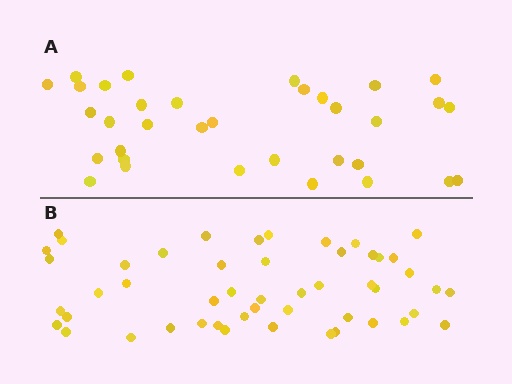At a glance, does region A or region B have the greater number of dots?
Region B (the bottom region) has more dots.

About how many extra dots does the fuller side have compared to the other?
Region B has approximately 15 more dots than region A.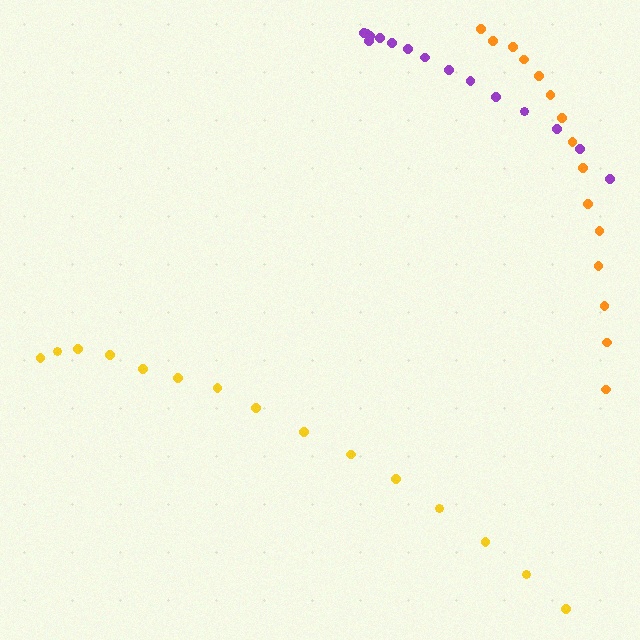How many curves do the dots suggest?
There are 3 distinct paths.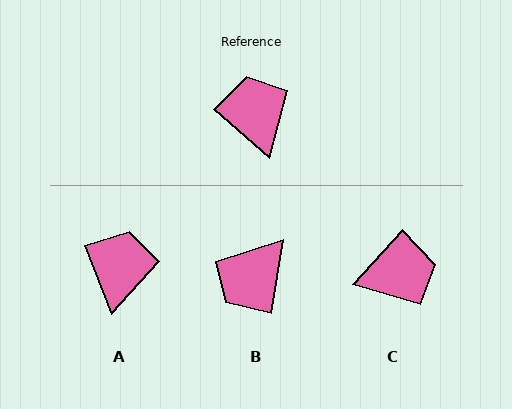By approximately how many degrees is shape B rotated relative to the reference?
Approximately 122 degrees counter-clockwise.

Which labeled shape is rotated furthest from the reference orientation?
B, about 122 degrees away.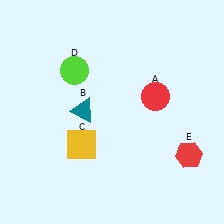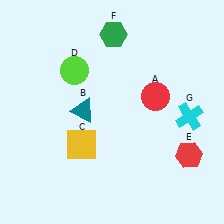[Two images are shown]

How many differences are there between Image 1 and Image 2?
There are 2 differences between the two images.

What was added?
A green hexagon (F), a cyan cross (G) were added in Image 2.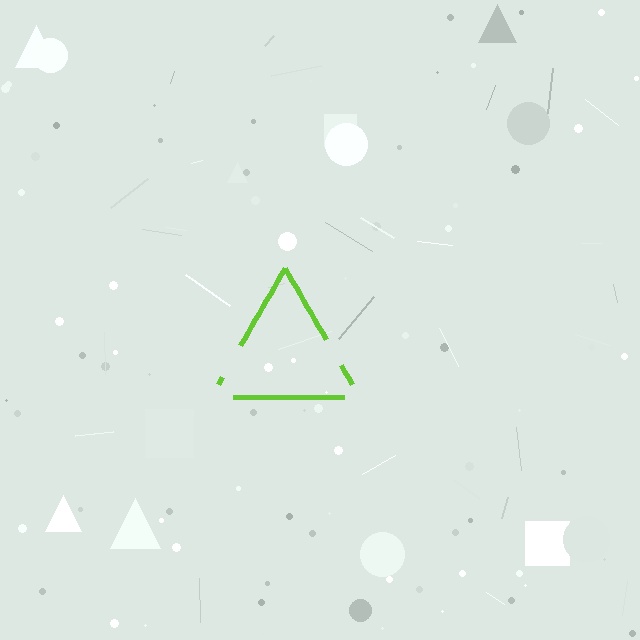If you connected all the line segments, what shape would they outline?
They would outline a triangle.